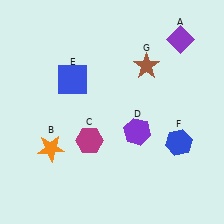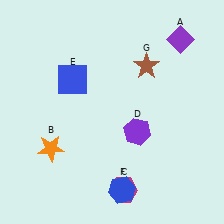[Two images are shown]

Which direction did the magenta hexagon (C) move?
The magenta hexagon (C) moved down.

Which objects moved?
The objects that moved are: the magenta hexagon (C), the blue hexagon (F).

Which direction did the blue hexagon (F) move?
The blue hexagon (F) moved left.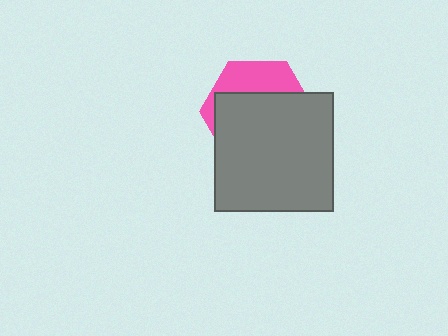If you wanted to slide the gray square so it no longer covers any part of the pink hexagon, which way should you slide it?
Slide it down — that is the most direct way to separate the two shapes.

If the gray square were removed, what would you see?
You would see the complete pink hexagon.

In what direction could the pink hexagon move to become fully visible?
The pink hexagon could move up. That would shift it out from behind the gray square entirely.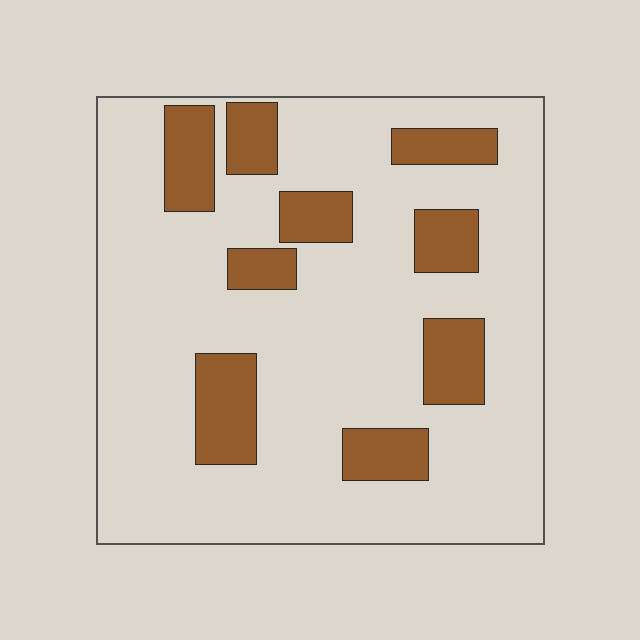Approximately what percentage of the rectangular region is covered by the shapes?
Approximately 20%.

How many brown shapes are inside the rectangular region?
9.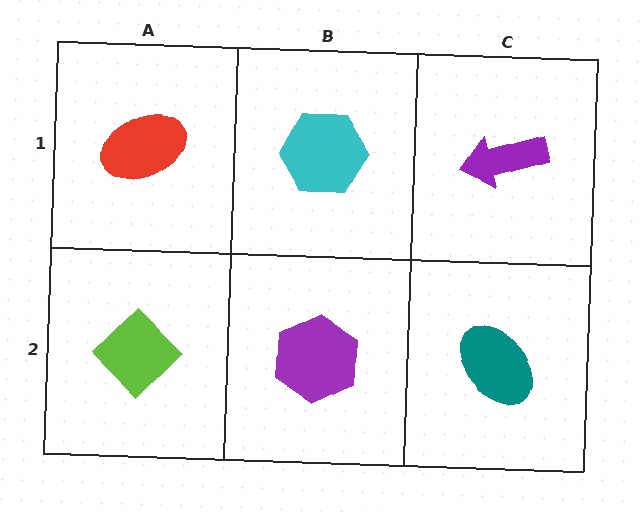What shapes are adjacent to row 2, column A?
A red ellipse (row 1, column A), a purple hexagon (row 2, column B).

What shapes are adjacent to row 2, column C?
A purple arrow (row 1, column C), a purple hexagon (row 2, column B).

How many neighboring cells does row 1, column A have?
2.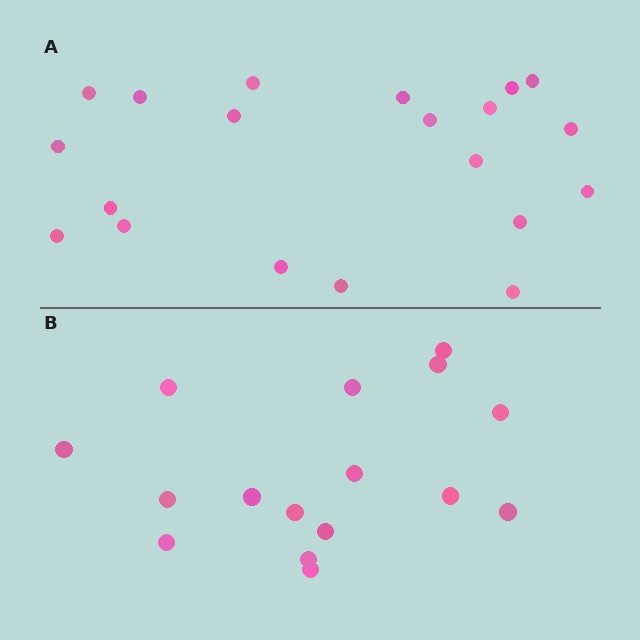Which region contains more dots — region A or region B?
Region A (the top region) has more dots.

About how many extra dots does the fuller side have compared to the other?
Region A has about 4 more dots than region B.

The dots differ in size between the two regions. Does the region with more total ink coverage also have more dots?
No. Region B has more total ink coverage because its dots are larger, but region A actually contains more individual dots. Total area can be misleading — the number of items is what matters here.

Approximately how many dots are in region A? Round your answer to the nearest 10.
About 20 dots.